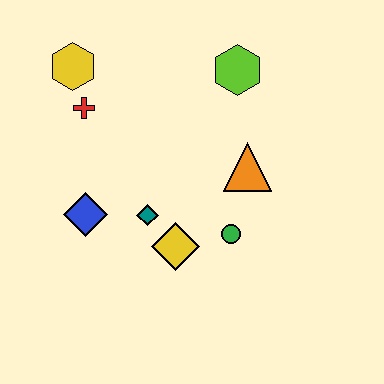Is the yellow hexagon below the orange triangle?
No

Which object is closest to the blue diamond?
The teal diamond is closest to the blue diamond.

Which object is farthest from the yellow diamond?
The yellow hexagon is farthest from the yellow diamond.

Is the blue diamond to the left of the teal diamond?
Yes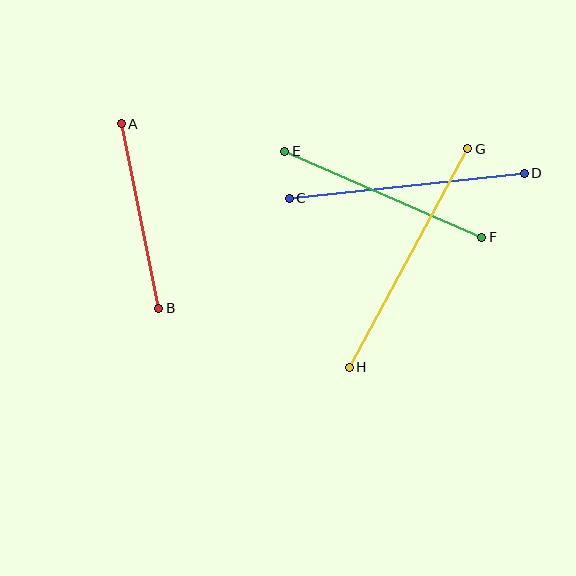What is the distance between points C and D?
The distance is approximately 236 pixels.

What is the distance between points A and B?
The distance is approximately 188 pixels.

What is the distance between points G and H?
The distance is approximately 249 pixels.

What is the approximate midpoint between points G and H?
The midpoint is at approximately (408, 258) pixels.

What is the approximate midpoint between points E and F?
The midpoint is at approximately (383, 194) pixels.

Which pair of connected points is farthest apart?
Points G and H are farthest apart.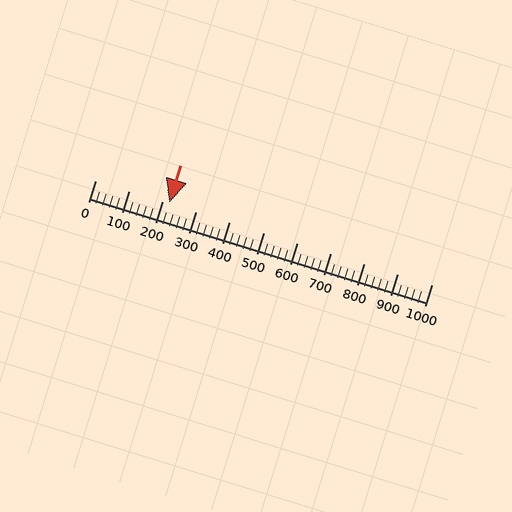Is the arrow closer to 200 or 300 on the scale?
The arrow is closer to 200.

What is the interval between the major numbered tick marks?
The major tick marks are spaced 100 units apart.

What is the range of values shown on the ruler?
The ruler shows values from 0 to 1000.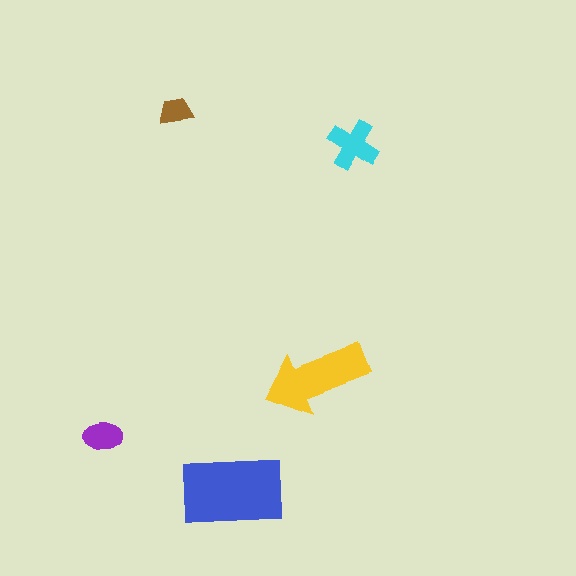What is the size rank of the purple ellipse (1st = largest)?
4th.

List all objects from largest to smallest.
The blue rectangle, the yellow arrow, the cyan cross, the purple ellipse, the brown trapezoid.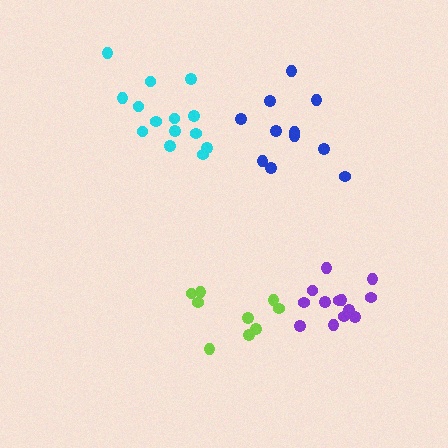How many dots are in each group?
Group 1: 11 dots, Group 2: 14 dots, Group 3: 9 dots, Group 4: 13 dots (47 total).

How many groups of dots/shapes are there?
There are 4 groups.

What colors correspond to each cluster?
The clusters are colored: blue, cyan, lime, purple.